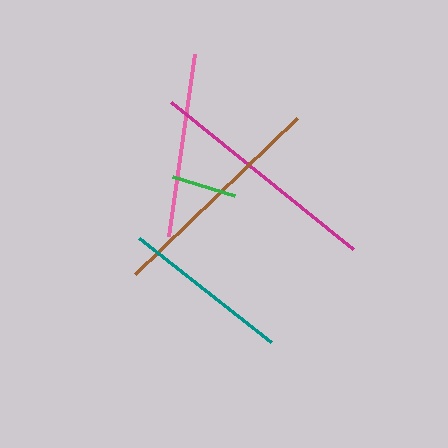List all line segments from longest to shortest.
From longest to shortest: magenta, brown, pink, teal, green.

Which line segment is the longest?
The magenta line is the longest at approximately 234 pixels.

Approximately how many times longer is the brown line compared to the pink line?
The brown line is approximately 1.2 times the length of the pink line.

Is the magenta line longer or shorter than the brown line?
The magenta line is longer than the brown line.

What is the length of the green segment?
The green segment is approximately 65 pixels long.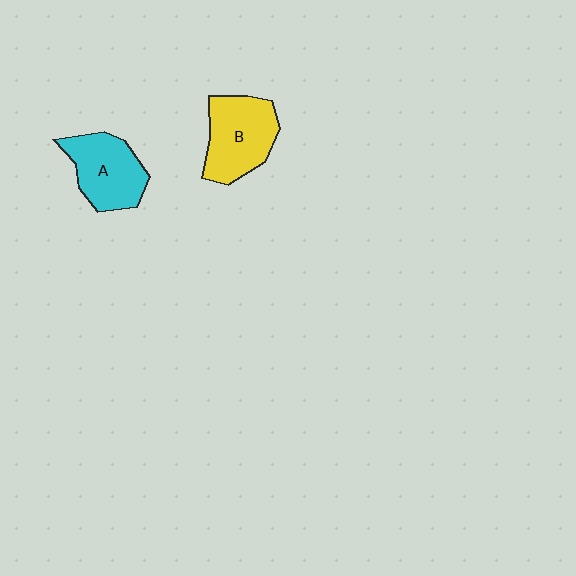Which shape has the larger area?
Shape B (yellow).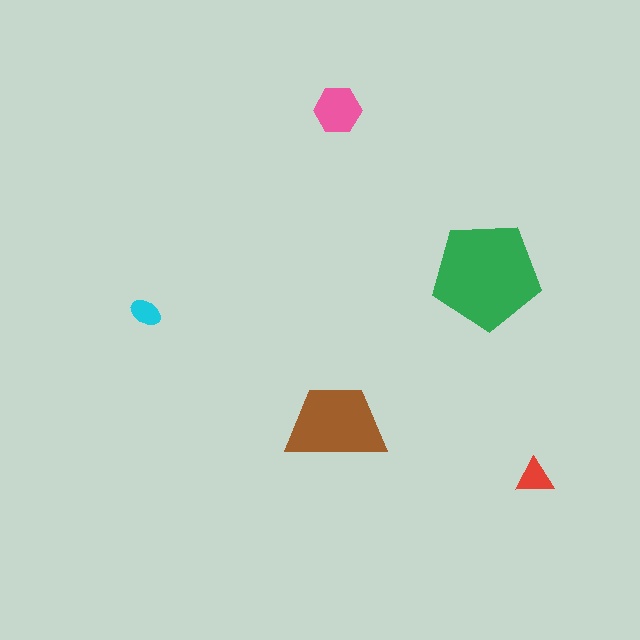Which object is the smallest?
The cyan ellipse.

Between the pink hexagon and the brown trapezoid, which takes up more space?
The brown trapezoid.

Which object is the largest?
The green pentagon.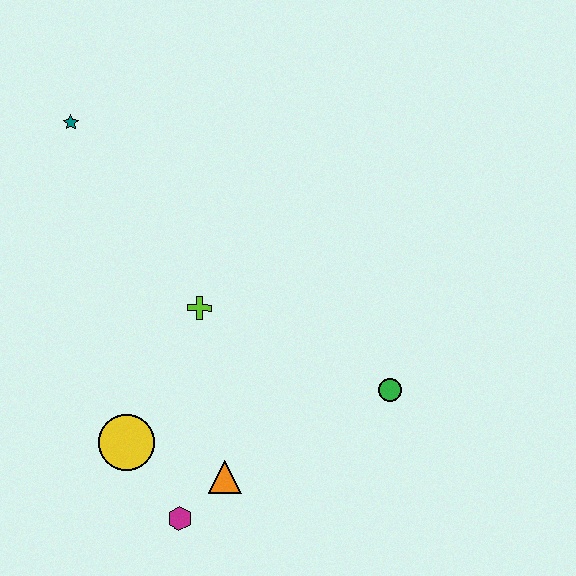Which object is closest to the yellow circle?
The magenta hexagon is closest to the yellow circle.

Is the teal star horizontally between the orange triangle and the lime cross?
No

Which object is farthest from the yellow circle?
The teal star is farthest from the yellow circle.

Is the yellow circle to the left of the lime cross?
Yes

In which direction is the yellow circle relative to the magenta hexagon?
The yellow circle is above the magenta hexagon.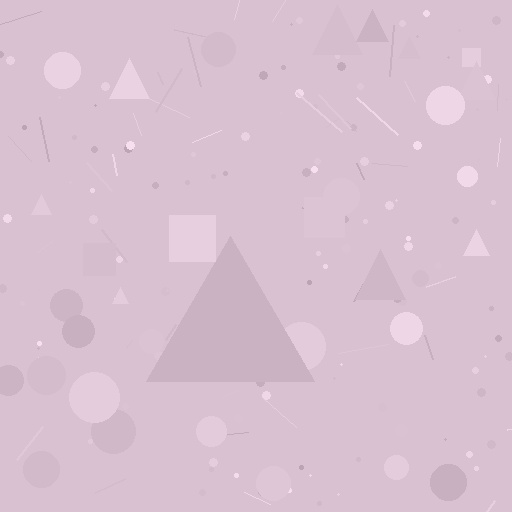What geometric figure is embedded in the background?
A triangle is embedded in the background.